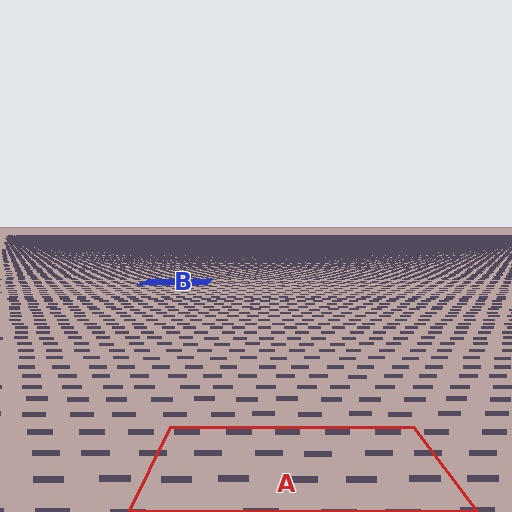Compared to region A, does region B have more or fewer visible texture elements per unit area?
Region B has more texture elements per unit area — they are packed more densely because it is farther away.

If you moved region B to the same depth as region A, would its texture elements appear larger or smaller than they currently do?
They would appear larger. At a closer depth, the same texture elements are projected at a bigger on-screen size.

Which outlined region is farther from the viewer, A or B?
Region B is farther from the viewer — the texture elements inside it appear smaller and more densely packed.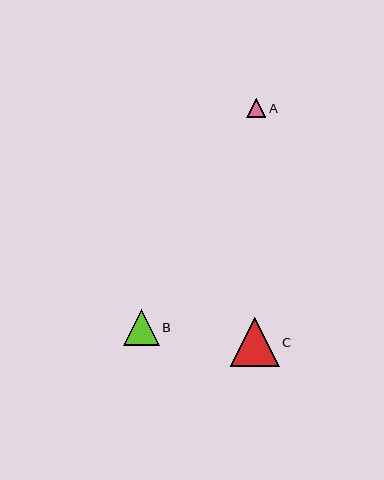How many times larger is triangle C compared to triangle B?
Triangle C is approximately 1.4 times the size of triangle B.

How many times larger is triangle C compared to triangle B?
Triangle C is approximately 1.4 times the size of triangle B.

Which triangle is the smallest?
Triangle A is the smallest with a size of approximately 19 pixels.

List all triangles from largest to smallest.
From largest to smallest: C, B, A.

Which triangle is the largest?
Triangle C is the largest with a size of approximately 48 pixels.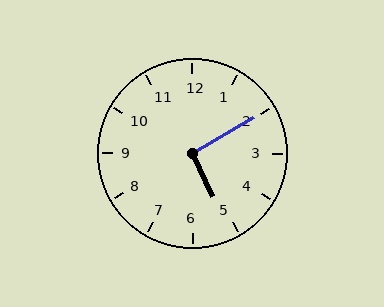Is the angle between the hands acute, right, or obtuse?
It is right.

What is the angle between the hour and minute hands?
Approximately 95 degrees.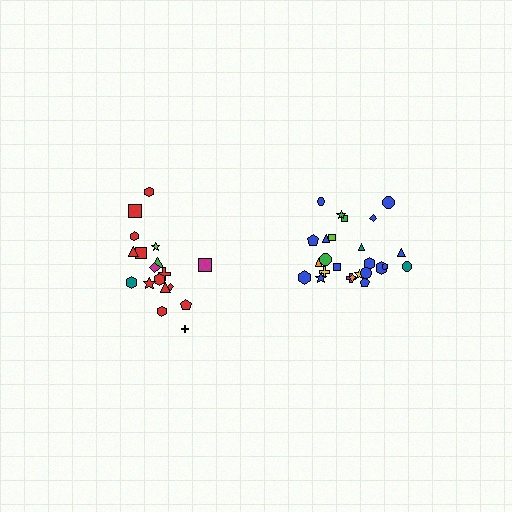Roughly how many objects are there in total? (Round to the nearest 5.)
Roughly 45 objects in total.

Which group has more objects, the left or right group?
The right group.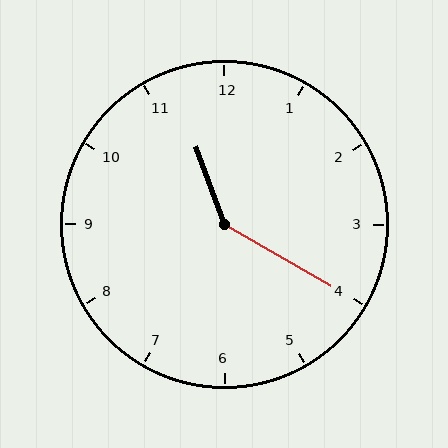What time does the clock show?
11:20.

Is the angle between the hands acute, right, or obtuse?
It is obtuse.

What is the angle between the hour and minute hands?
Approximately 140 degrees.